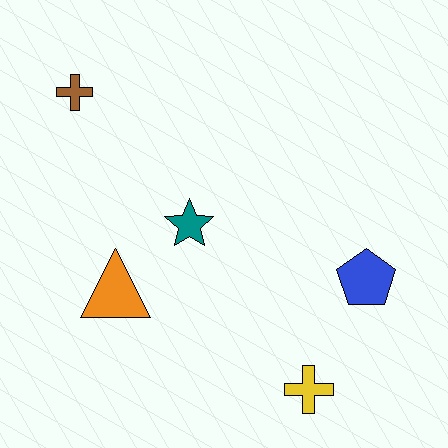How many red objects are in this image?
There are no red objects.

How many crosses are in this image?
There are 2 crosses.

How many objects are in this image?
There are 5 objects.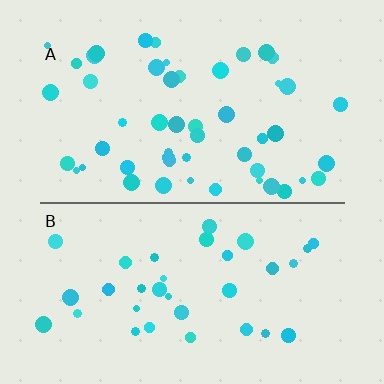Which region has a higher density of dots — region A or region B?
A (the top).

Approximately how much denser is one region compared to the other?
Approximately 1.5× — region A over region B.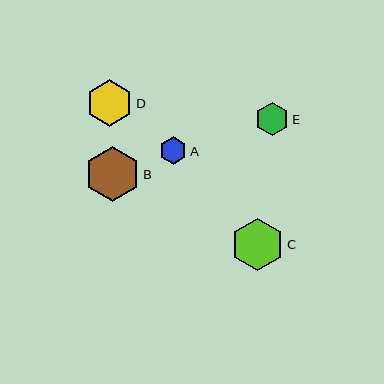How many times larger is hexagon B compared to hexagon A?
Hexagon B is approximately 2.0 times the size of hexagon A.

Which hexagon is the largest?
Hexagon B is the largest with a size of approximately 55 pixels.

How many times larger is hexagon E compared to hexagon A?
Hexagon E is approximately 1.2 times the size of hexagon A.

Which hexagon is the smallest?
Hexagon A is the smallest with a size of approximately 27 pixels.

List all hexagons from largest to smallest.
From largest to smallest: B, C, D, E, A.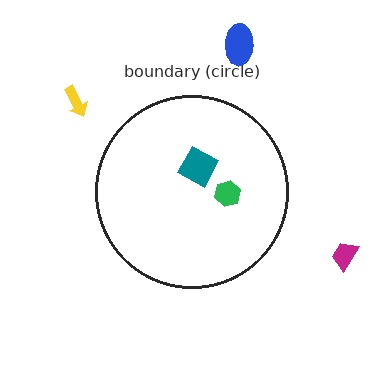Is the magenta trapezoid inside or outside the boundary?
Outside.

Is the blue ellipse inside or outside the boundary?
Outside.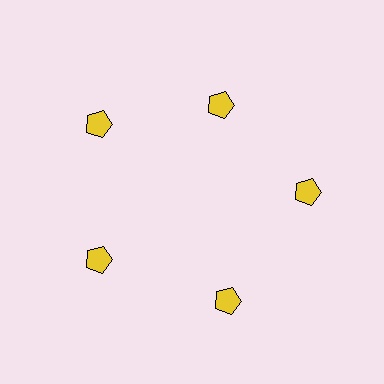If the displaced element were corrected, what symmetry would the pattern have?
It would have 5-fold rotational symmetry — the pattern would map onto itself every 72 degrees.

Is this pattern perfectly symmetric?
No. The 5 yellow pentagons are arranged in a ring, but one element near the 1 o'clock position is pulled inward toward the center, breaking the 5-fold rotational symmetry.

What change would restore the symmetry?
The symmetry would be restored by moving it outward, back onto the ring so that all 5 pentagons sit at equal angles and equal distance from the center.